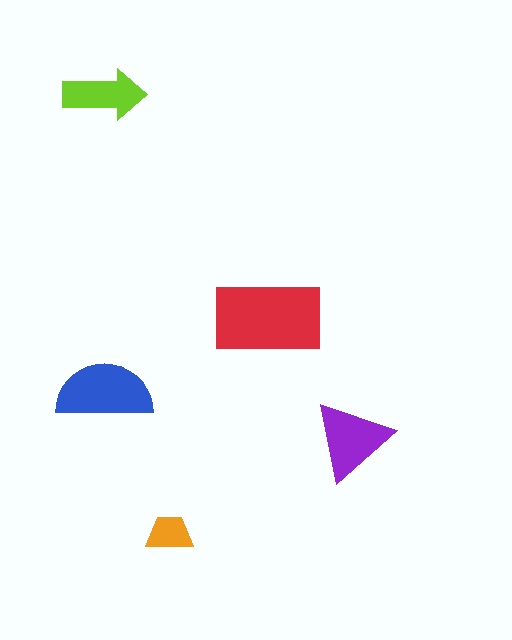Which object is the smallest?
The orange trapezoid.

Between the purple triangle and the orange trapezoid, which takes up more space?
The purple triangle.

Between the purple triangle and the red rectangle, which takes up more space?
The red rectangle.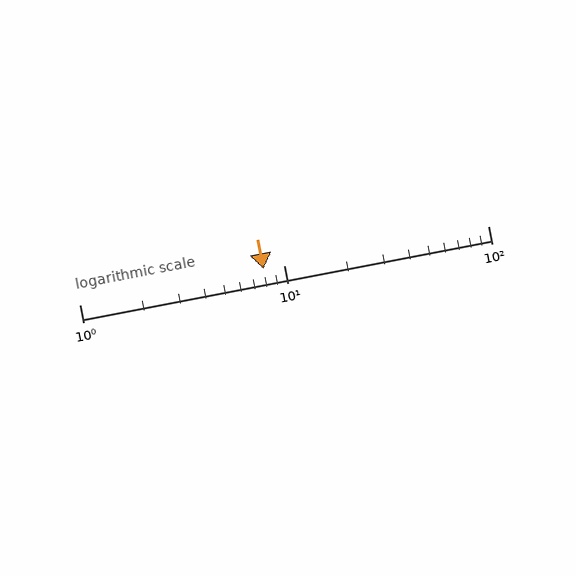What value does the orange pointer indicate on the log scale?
The pointer indicates approximately 8.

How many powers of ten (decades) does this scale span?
The scale spans 2 decades, from 1 to 100.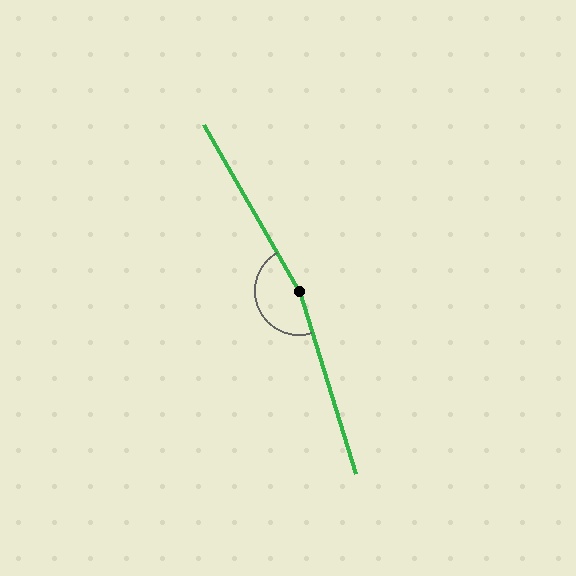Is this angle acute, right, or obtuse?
It is obtuse.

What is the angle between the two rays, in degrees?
Approximately 167 degrees.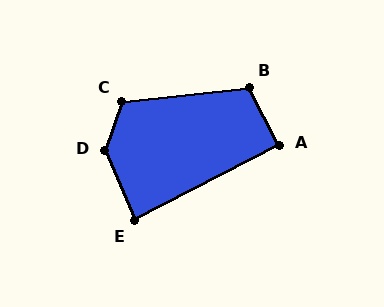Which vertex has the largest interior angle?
D, at approximately 137 degrees.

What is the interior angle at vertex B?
Approximately 111 degrees (obtuse).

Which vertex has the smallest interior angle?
E, at approximately 86 degrees.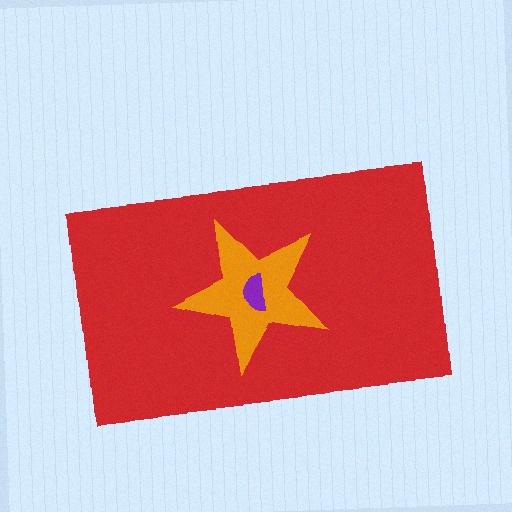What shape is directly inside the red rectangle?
The orange star.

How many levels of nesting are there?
3.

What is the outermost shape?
The red rectangle.